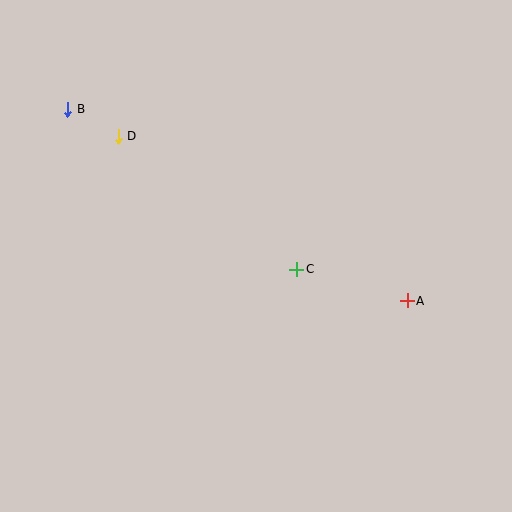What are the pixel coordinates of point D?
Point D is at (118, 136).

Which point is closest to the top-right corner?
Point A is closest to the top-right corner.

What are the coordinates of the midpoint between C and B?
The midpoint between C and B is at (182, 189).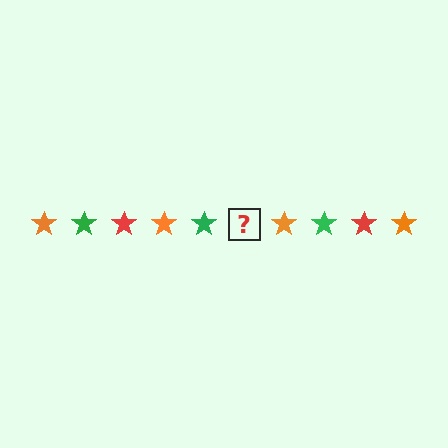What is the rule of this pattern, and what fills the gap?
The rule is that the pattern cycles through orange, green, red stars. The gap should be filled with a red star.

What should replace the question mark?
The question mark should be replaced with a red star.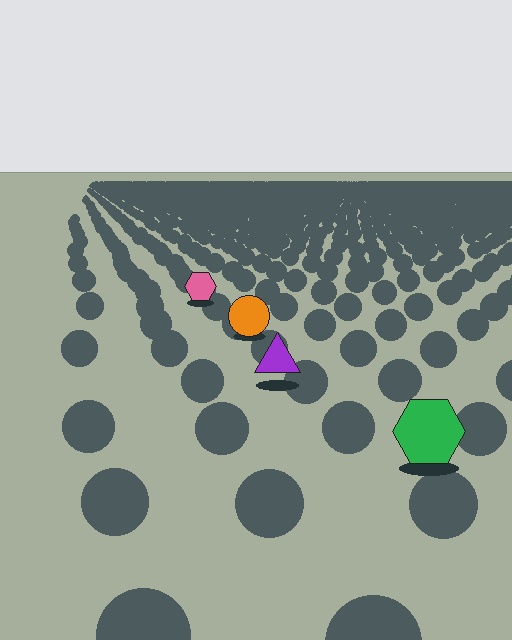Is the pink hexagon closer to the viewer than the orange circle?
No. The orange circle is closer — you can tell from the texture gradient: the ground texture is coarser near it.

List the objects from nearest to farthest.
From nearest to farthest: the green hexagon, the purple triangle, the orange circle, the pink hexagon.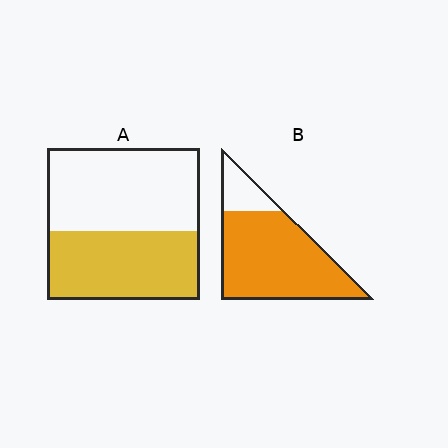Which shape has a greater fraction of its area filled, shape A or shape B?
Shape B.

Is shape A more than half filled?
No.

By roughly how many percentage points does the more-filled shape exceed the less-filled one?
By roughly 35 percentage points (B over A).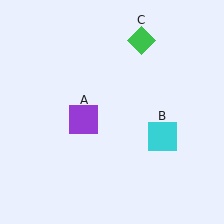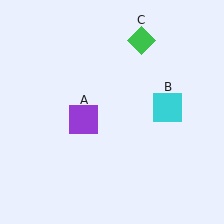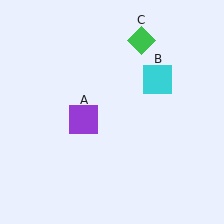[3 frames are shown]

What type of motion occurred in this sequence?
The cyan square (object B) rotated counterclockwise around the center of the scene.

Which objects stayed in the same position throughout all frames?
Purple square (object A) and green diamond (object C) remained stationary.